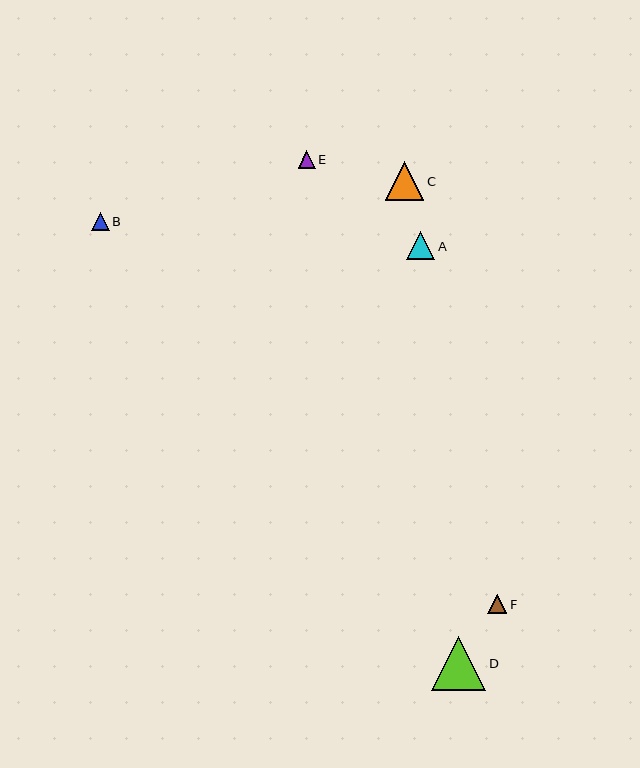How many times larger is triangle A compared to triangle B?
Triangle A is approximately 1.5 times the size of triangle B.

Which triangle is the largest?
Triangle D is the largest with a size of approximately 54 pixels.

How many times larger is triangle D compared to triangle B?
Triangle D is approximately 3.0 times the size of triangle B.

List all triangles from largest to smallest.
From largest to smallest: D, C, A, F, B, E.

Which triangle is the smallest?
Triangle E is the smallest with a size of approximately 17 pixels.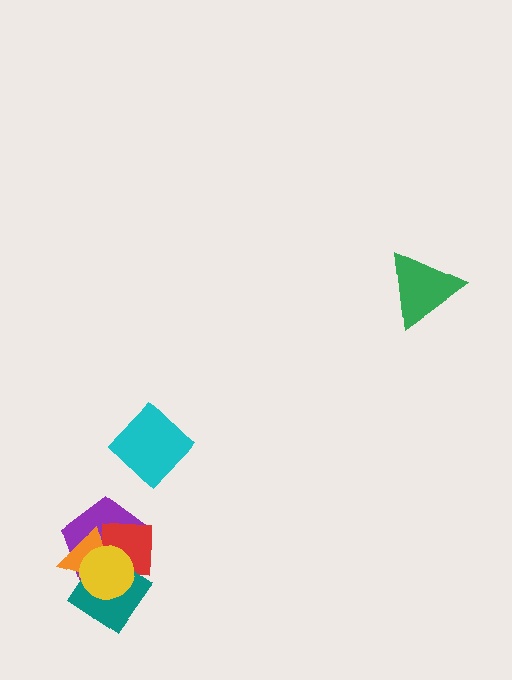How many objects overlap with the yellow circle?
4 objects overlap with the yellow circle.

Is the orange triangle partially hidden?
Yes, it is partially covered by another shape.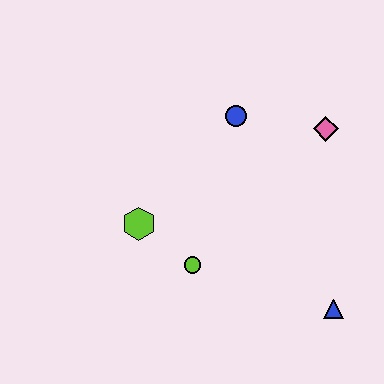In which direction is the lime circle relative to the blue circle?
The lime circle is below the blue circle.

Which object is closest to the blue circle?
The pink diamond is closest to the blue circle.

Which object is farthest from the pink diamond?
The lime hexagon is farthest from the pink diamond.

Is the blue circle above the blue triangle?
Yes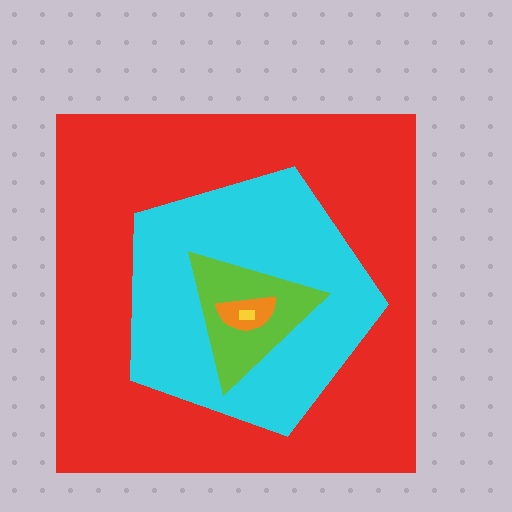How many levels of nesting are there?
5.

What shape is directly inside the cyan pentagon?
The lime triangle.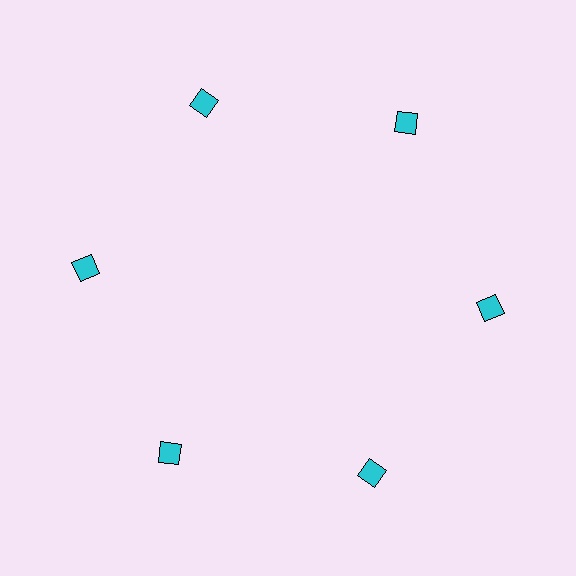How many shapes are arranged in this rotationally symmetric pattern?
There are 6 shapes, arranged in 6 groups of 1.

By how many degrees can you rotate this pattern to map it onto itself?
The pattern maps onto itself every 60 degrees of rotation.